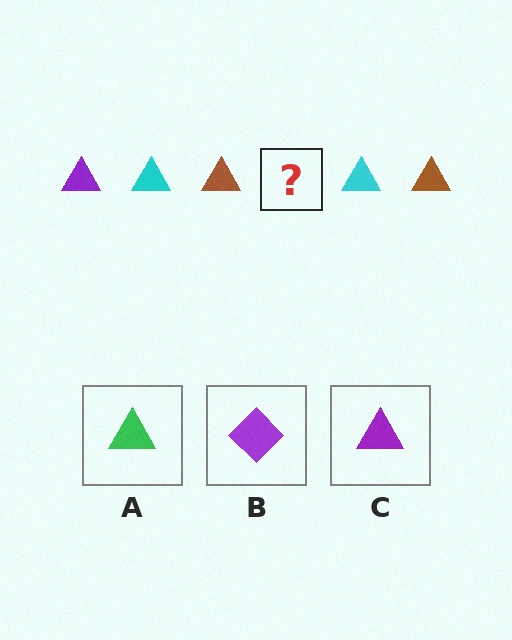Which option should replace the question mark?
Option C.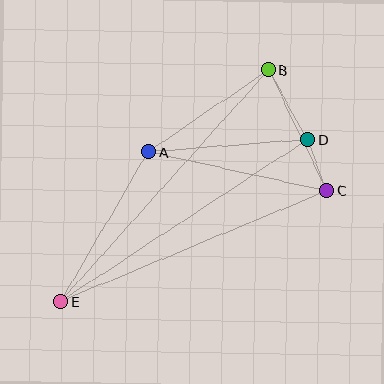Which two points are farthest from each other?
Points B and E are farthest from each other.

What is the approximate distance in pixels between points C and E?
The distance between C and E is approximately 288 pixels.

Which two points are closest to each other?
Points C and D are closest to each other.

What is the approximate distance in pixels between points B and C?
The distance between B and C is approximately 134 pixels.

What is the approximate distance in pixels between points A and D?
The distance between A and D is approximately 160 pixels.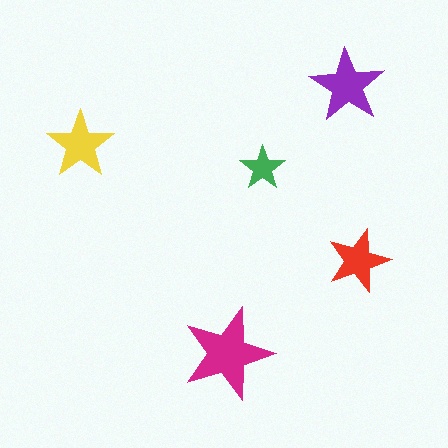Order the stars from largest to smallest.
the magenta one, the purple one, the yellow one, the red one, the green one.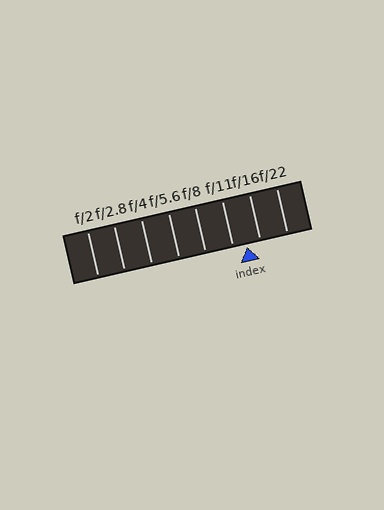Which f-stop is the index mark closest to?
The index mark is closest to f/16.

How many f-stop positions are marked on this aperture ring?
There are 8 f-stop positions marked.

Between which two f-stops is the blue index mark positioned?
The index mark is between f/11 and f/16.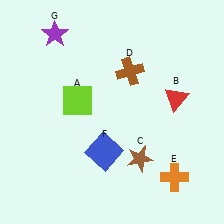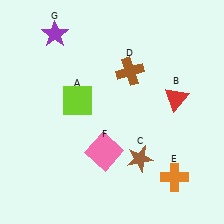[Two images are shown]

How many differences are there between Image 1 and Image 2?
There is 1 difference between the two images.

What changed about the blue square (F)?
In Image 1, F is blue. In Image 2, it changed to pink.